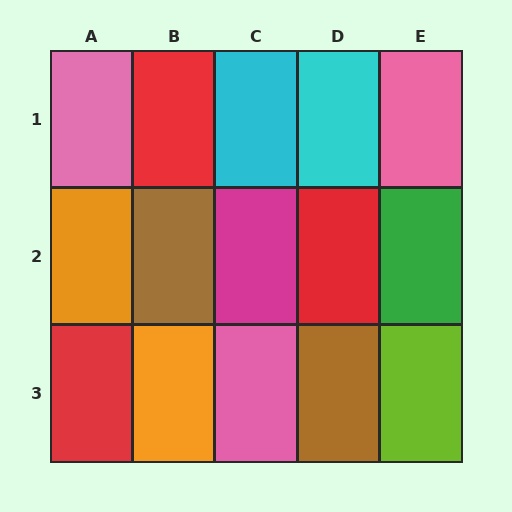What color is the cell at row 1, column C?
Cyan.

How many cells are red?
3 cells are red.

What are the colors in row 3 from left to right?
Red, orange, pink, brown, lime.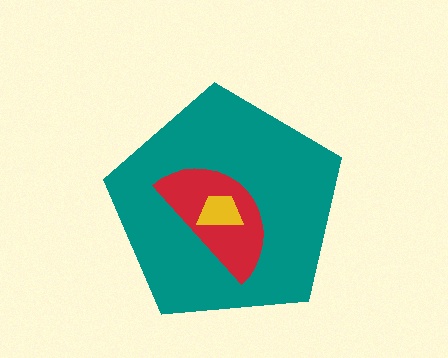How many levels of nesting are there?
3.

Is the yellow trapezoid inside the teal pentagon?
Yes.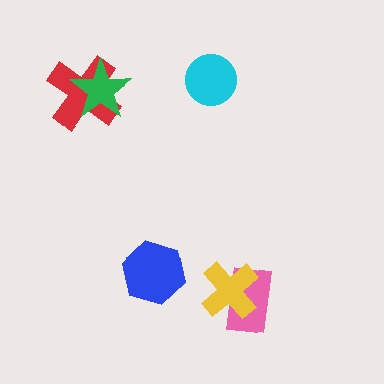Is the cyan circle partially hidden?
No, no other shape covers it.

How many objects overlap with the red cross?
1 object overlaps with the red cross.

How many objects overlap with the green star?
1 object overlaps with the green star.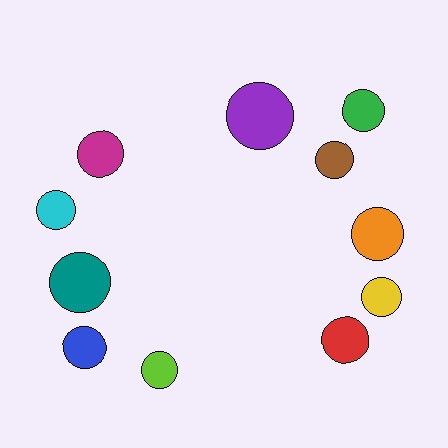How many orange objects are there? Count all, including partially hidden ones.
There is 1 orange object.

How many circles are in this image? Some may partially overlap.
There are 11 circles.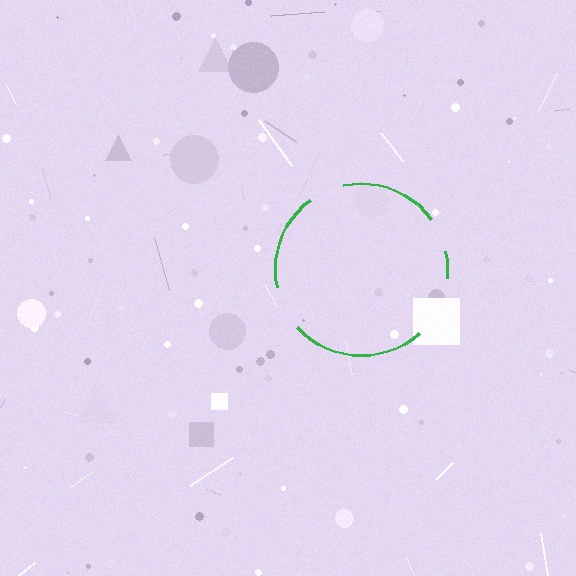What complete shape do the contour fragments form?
The contour fragments form a circle.